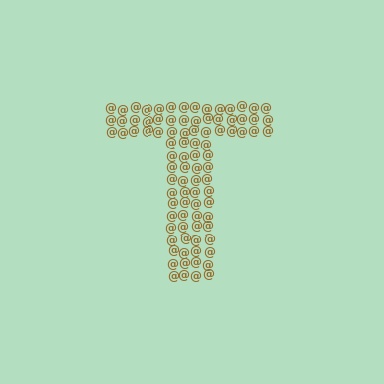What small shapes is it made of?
It is made of small at signs.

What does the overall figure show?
The overall figure shows the letter T.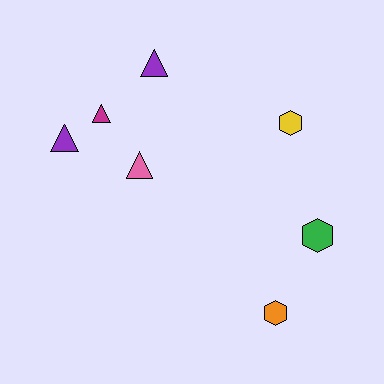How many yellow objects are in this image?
There is 1 yellow object.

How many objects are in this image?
There are 7 objects.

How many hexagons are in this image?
There are 3 hexagons.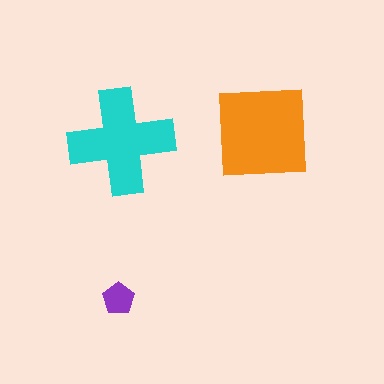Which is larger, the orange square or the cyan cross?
The orange square.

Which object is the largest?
The orange square.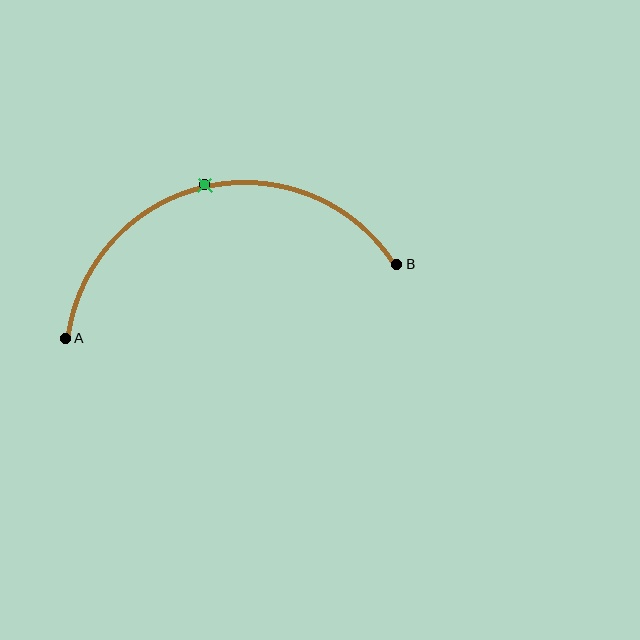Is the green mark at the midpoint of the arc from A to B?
Yes. The green mark lies on the arc at equal arc-length from both A and B — it is the arc midpoint.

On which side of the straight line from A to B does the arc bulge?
The arc bulges above the straight line connecting A and B.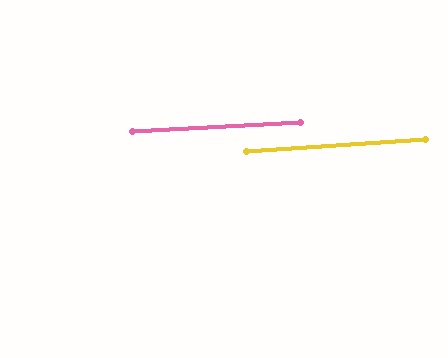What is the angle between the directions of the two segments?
Approximately 1 degree.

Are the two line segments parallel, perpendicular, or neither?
Parallel — their directions differ by only 0.8°.